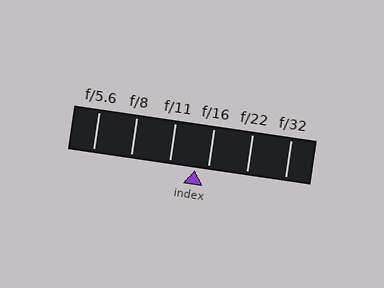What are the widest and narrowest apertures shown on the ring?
The widest aperture shown is f/5.6 and the narrowest is f/32.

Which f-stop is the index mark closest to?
The index mark is closest to f/16.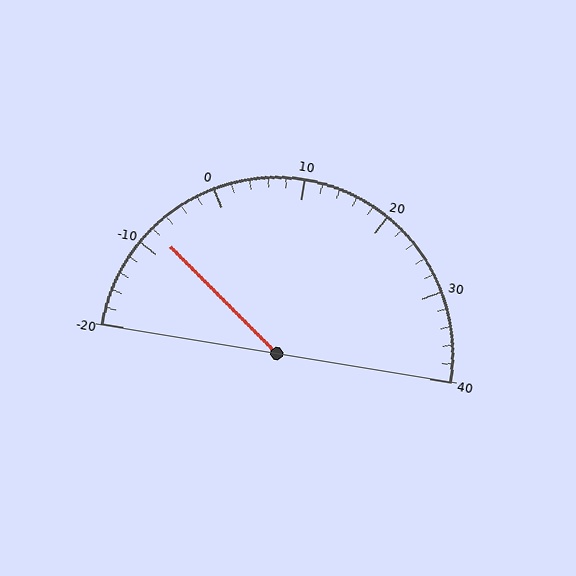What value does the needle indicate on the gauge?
The needle indicates approximately -8.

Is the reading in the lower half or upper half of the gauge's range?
The reading is in the lower half of the range (-20 to 40).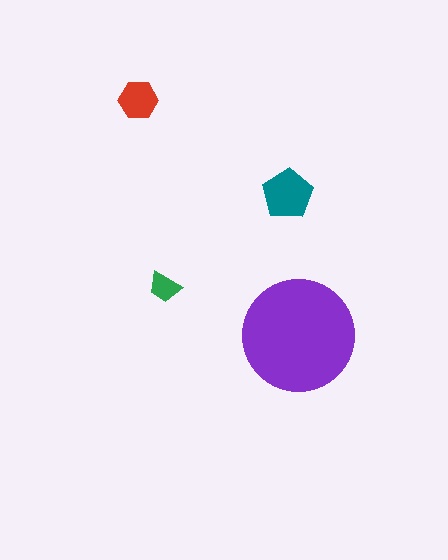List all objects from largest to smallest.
The purple circle, the teal pentagon, the red hexagon, the green trapezoid.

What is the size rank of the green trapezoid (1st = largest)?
4th.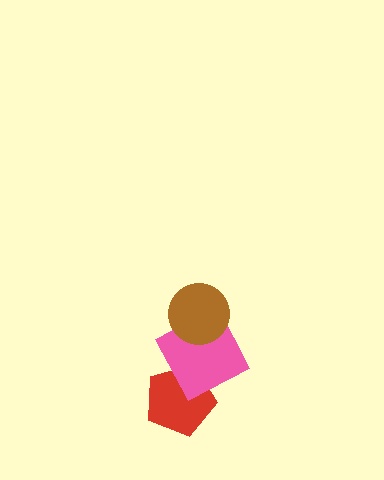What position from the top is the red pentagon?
The red pentagon is 3rd from the top.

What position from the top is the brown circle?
The brown circle is 1st from the top.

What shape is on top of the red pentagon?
The pink square is on top of the red pentagon.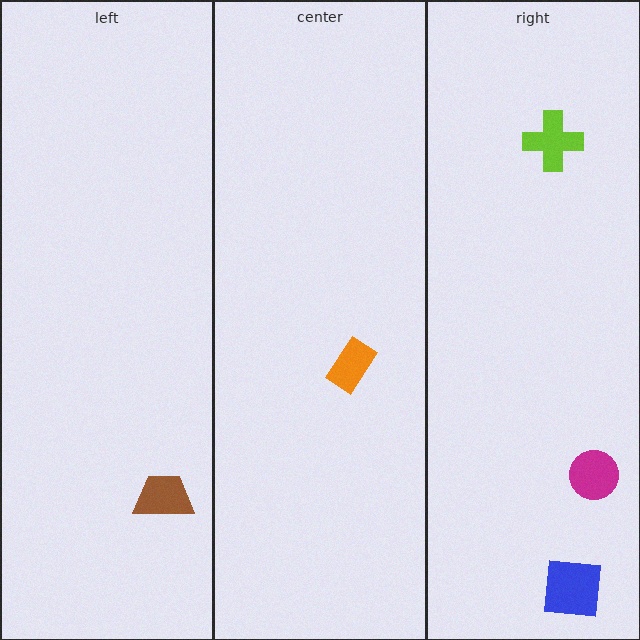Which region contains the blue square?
The right region.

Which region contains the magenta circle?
The right region.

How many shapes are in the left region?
1.